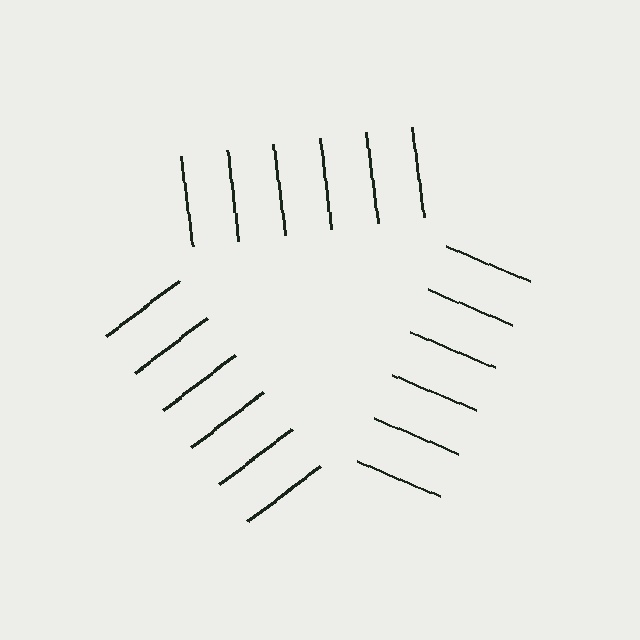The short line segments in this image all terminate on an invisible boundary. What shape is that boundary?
An illusory triangle — the line segments terminate on its edges but no continuous stroke is drawn.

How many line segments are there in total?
18 — 6 along each of the 3 edges.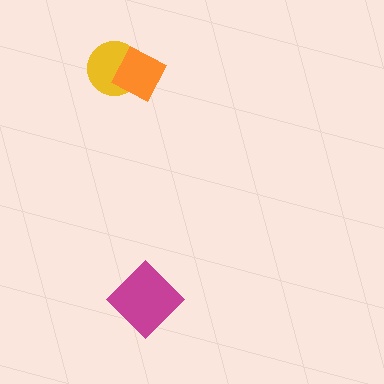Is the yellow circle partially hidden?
Yes, it is partially covered by another shape.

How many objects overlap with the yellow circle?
1 object overlaps with the yellow circle.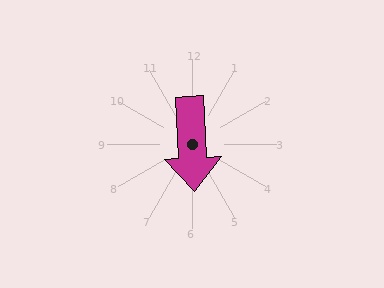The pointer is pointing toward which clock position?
Roughly 6 o'clock.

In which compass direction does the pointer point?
South.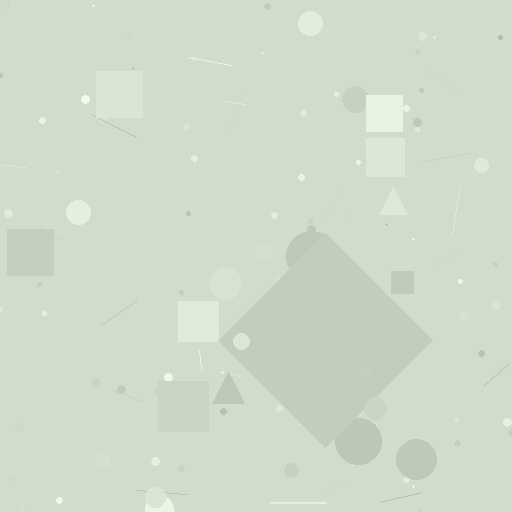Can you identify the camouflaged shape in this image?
The camouflaged shape is a diamond.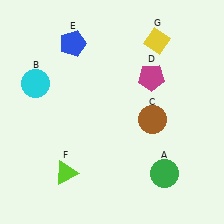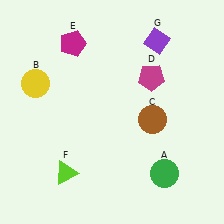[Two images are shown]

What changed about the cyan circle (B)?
In Image 1, B is cyan. In Image 2, it changed to yellow.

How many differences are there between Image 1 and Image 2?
There are 3 differences between the two images.